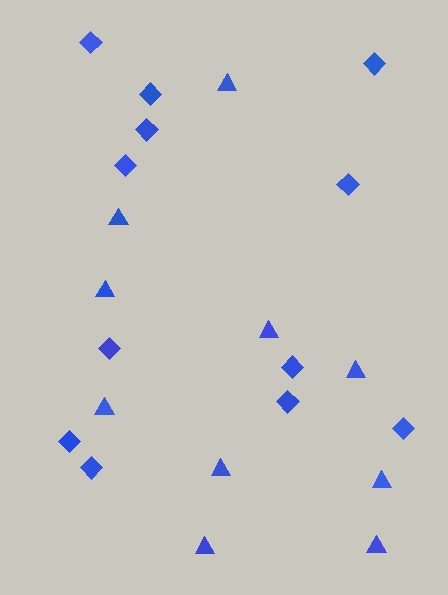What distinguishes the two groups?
There are 2 groups: one group of triangles (10) and one group of diamonds (12).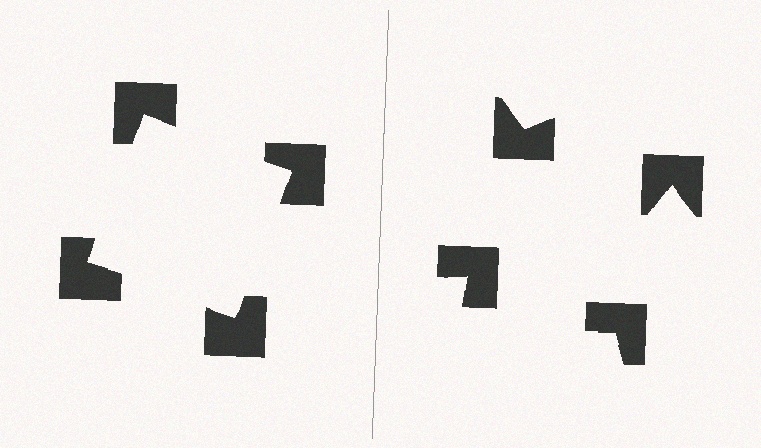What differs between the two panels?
The notched squares are positioned identically on both sides; only the wedge orientations differ. On the left they align to a square; on the right they are misaligned.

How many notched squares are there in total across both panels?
8 — 4 on each side.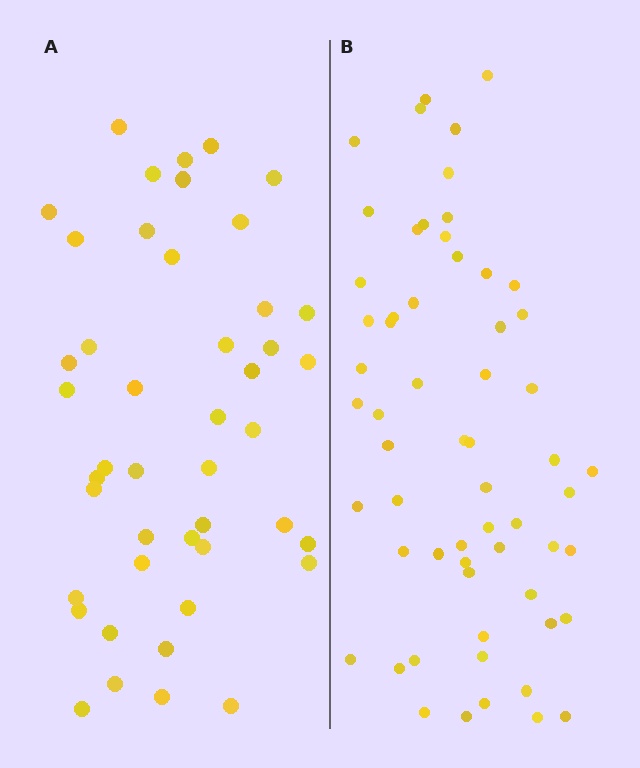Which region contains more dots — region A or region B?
Region B (the right region) has more dots.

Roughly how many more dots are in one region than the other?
Region B has approximately 15 more dots than region A.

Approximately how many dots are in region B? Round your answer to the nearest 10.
About 60 dots.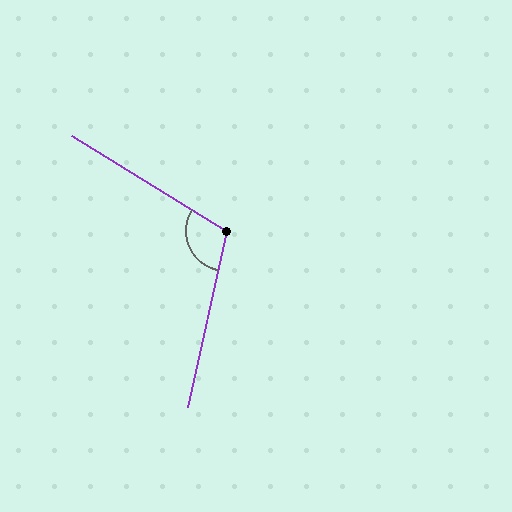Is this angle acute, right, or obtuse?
It is obtuse.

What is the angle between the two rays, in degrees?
Approximately 109 degrees.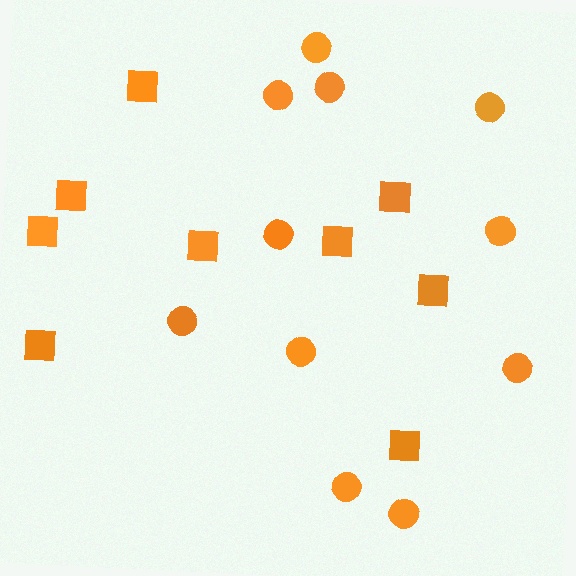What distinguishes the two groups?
There are 2 groups: one group of squares (9) and one group of circles (11).